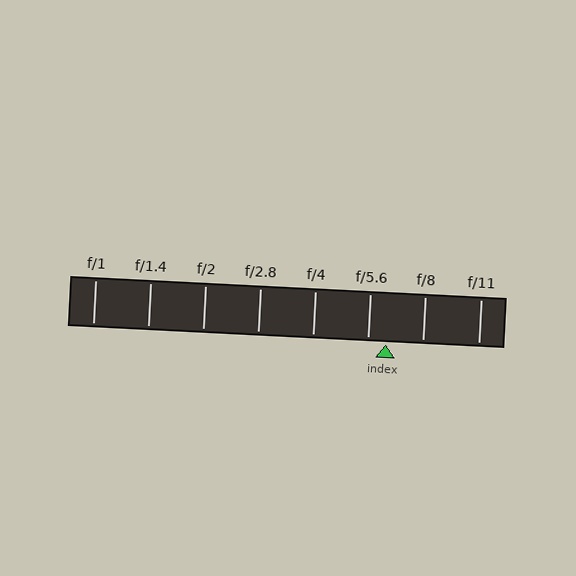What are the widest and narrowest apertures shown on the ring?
The widest aperture shown is f/1 and the narrowest is f/11.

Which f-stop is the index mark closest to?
The index mark is closest to f/5.6.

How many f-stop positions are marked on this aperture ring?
There are 8 f-stop positions marked.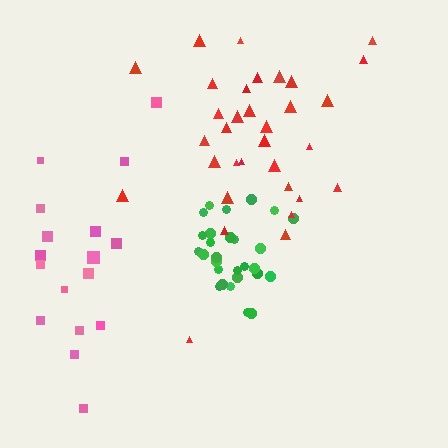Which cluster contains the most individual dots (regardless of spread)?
Red (34).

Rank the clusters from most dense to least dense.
green, red, pink.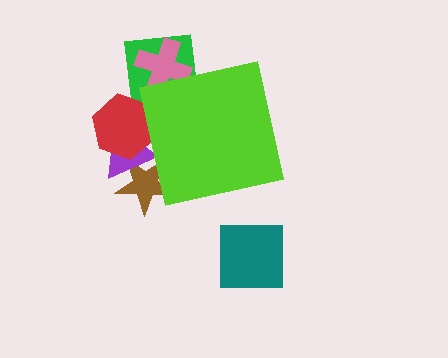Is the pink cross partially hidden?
Yes, the pink cross is partially hidden behind the lime square.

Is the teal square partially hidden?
No, the teal square is fully visible.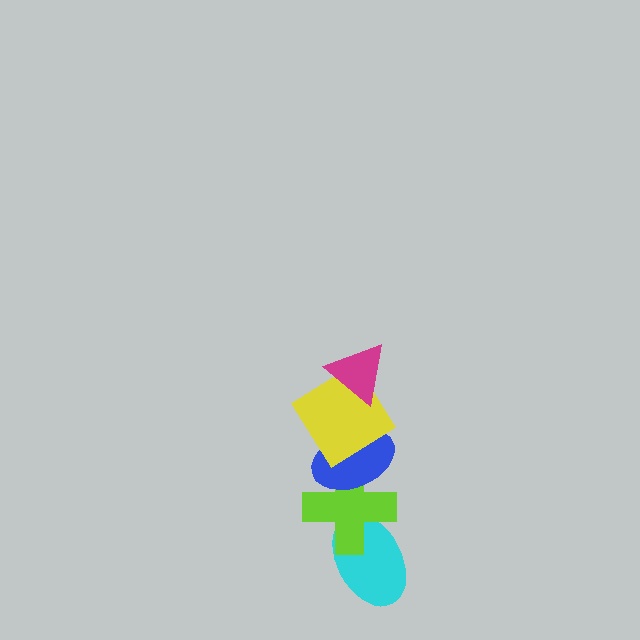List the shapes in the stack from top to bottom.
From top to bottom: the magenta triangle, the yellow diamond, the blue ellipse, the lime cross, the cyan ellipse.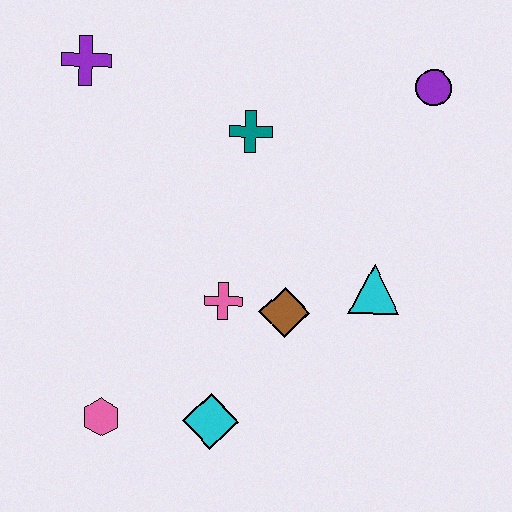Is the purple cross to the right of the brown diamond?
No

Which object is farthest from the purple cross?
The cyan diamond is farthest from the purple cross.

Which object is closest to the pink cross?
The brown diamond is closest to the pink cross.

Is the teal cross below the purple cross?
Yes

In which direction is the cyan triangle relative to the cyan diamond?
The cyan triangle is to the right of the cyan diamond.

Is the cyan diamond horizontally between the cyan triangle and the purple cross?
Yes